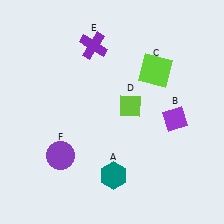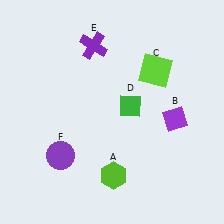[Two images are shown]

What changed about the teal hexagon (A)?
In Image 1, A is teal. In Image 2, it changed to lime.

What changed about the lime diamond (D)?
In Image 1, D is lime. In Image 2, it changed to green.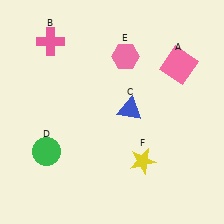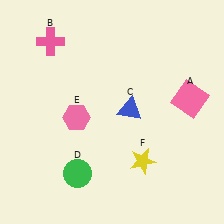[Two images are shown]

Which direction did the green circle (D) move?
The green circle (D) moved right.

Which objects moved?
The objects that moved are: the pink square (A), the green circle (D), the pink hexagon (E).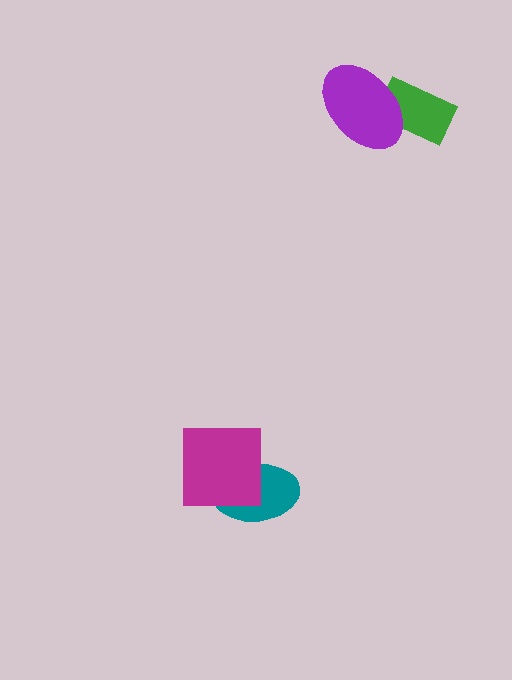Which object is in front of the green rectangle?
The purple ellipse is in front of the green rectangle.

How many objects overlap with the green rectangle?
1 object overlaps with the green rectangle.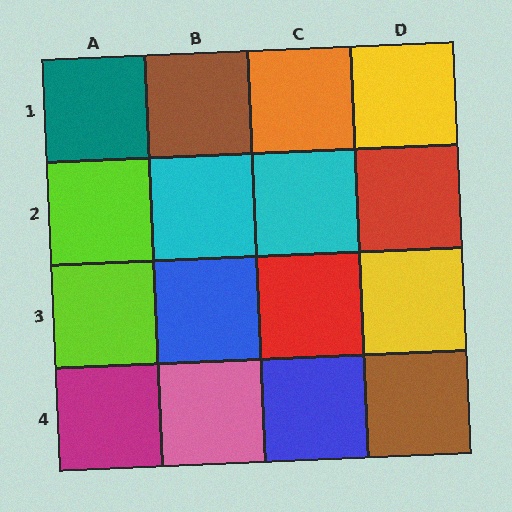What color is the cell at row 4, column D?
Brown.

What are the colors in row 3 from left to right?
Lime, blue, red, yellow.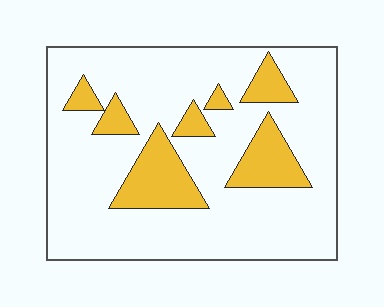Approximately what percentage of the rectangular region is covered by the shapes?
Approximately 20%.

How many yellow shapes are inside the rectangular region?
7.